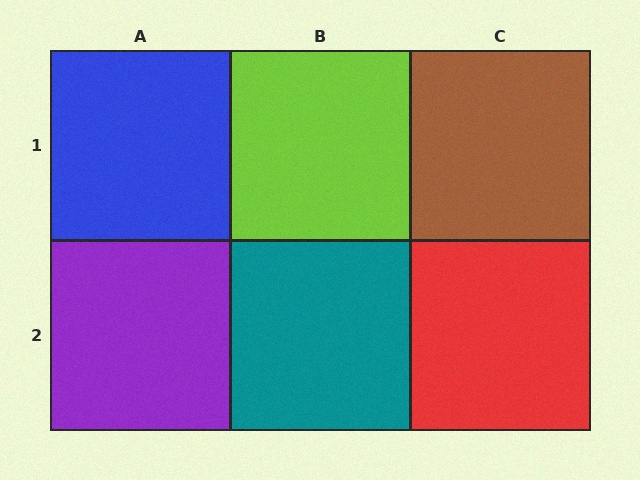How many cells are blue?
1 cell is blue.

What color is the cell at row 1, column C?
Brown.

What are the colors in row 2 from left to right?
Purple, teal, red.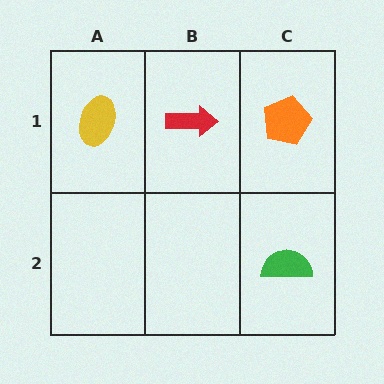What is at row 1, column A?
A yellow ellipse.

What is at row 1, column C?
An orange pentagon.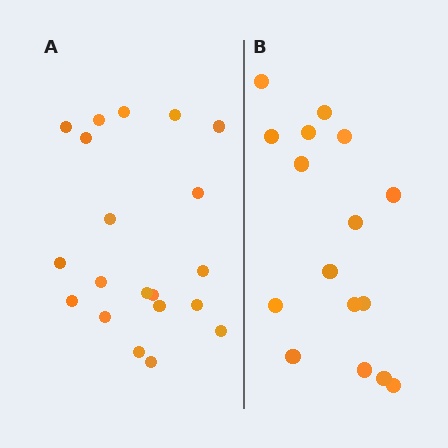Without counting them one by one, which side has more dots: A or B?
Region A (the left region) has more dots.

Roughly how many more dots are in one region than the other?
Region A has about 4 more dots than region B.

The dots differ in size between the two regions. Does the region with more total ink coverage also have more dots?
No. Region B has more total ink coverage because its dots are larger, but region A actually contains more individual dots. Total area can be misleading — the number of items is what matters here.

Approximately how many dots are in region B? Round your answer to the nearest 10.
About 20 dots. (The exact count is 16, which rounds to 20.)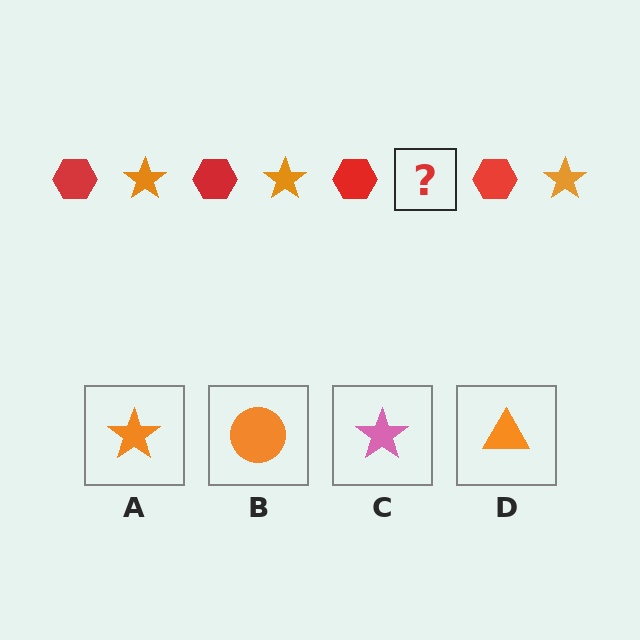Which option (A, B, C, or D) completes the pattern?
A.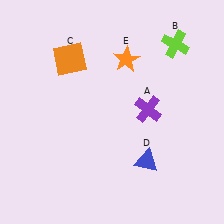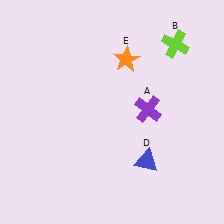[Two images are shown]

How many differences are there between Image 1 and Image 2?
There is 1 difference between the two images.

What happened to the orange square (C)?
The orange square (C) was removed in Image 2. It was in the top-left area of Image 1.